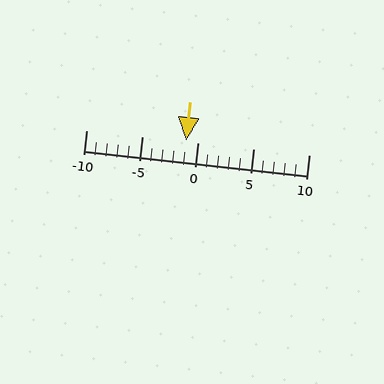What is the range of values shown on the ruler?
The ruler shows values from -10 to 10.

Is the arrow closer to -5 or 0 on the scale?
The arrow is closer to 0.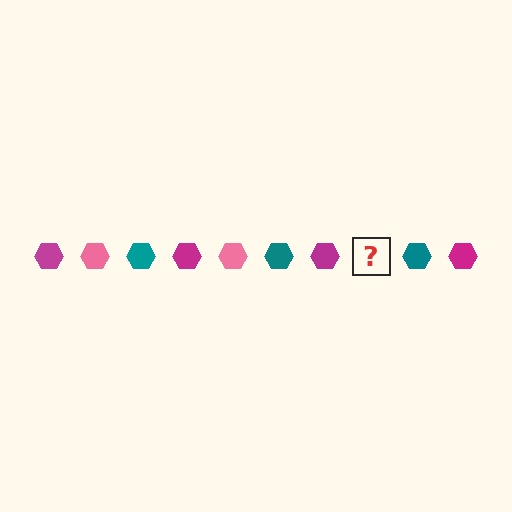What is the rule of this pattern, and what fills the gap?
The rule is that the pattern cycles through magenta, pink, teal hexagons. The gap should be filled with a pink hexagon.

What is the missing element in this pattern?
The missing element is a pink hexagon.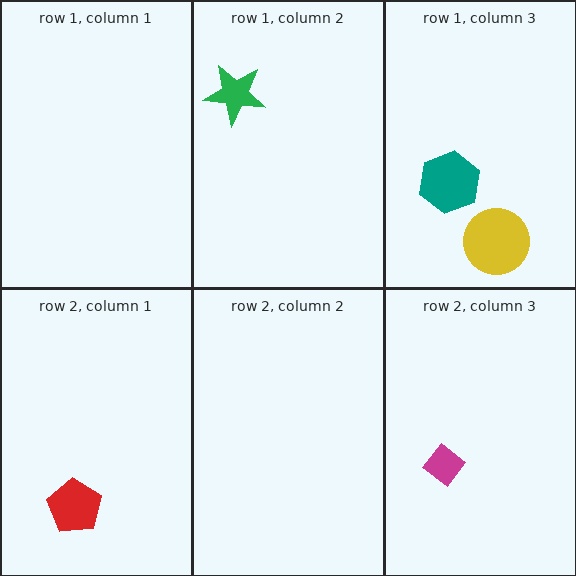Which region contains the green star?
The row 1, column 2 region.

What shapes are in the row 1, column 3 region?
The yellow circle, the teal hexagon.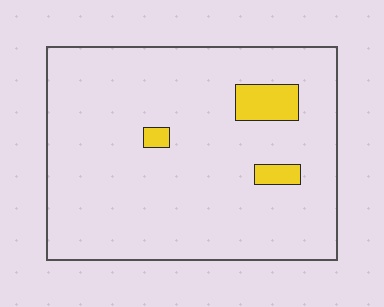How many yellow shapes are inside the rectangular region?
3.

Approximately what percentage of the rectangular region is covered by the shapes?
Approximately 5%.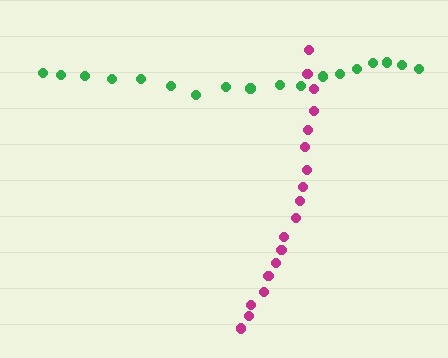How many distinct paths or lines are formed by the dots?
There are 2 distinct paths.